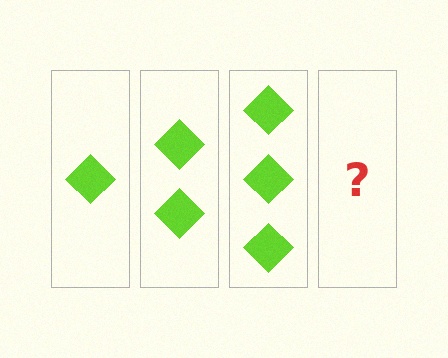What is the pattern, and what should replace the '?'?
The pattern is that each step adds one more diamond. The '?' should be 4 diamonds.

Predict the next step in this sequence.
The next step is 4 diamonds.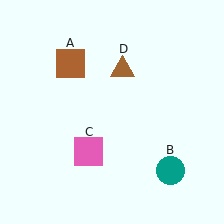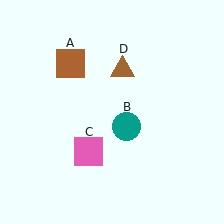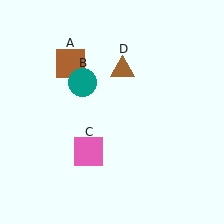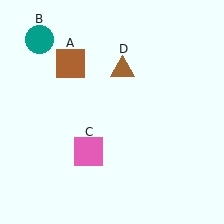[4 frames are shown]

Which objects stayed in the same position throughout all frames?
Brown square (object A) and pink square (object C) and brown triangle (object D) remained stationary.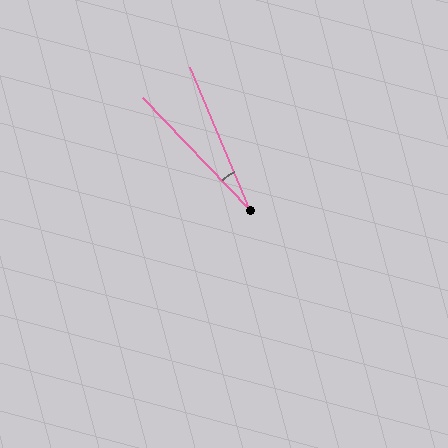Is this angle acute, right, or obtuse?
It is acute.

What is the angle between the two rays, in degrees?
Approximately 21 degrees.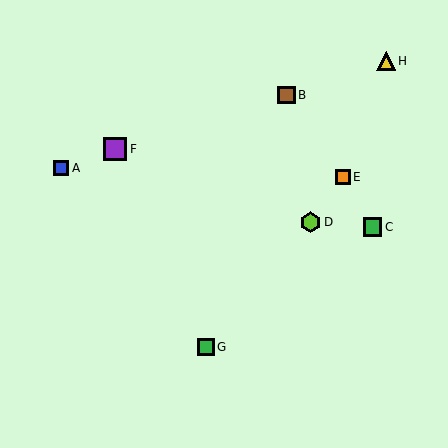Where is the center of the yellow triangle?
The center of the yellow triangle is at (386, 61).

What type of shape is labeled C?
Shape C is a green square.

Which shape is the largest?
The purple square (labeled F) is the largest.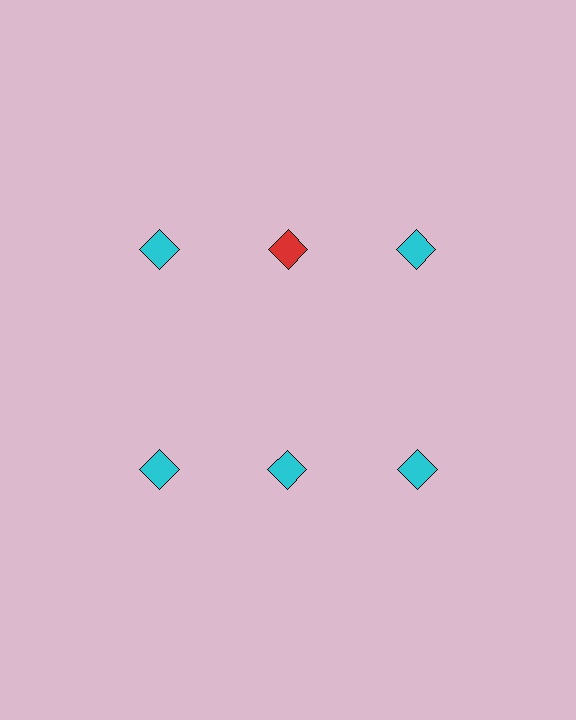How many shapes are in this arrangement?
There are 6 shapes arranged in a grid pattern.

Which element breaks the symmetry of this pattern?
The red diamond in the top row, second from left column breaks the symmetry. All other shapes are cyan diamonds.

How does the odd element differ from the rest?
It has a different color: red instead of cyan.